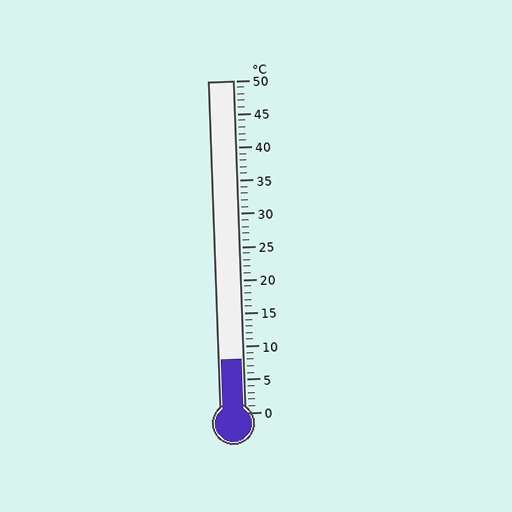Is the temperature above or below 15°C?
The temperature is below 15°C.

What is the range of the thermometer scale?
The thermometer scale ranges from 0°C to 50°C.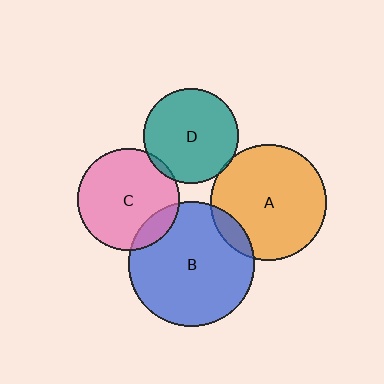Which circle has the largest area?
Circle B (blue).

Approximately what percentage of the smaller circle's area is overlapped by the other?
Approximately 5%.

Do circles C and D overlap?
Yes.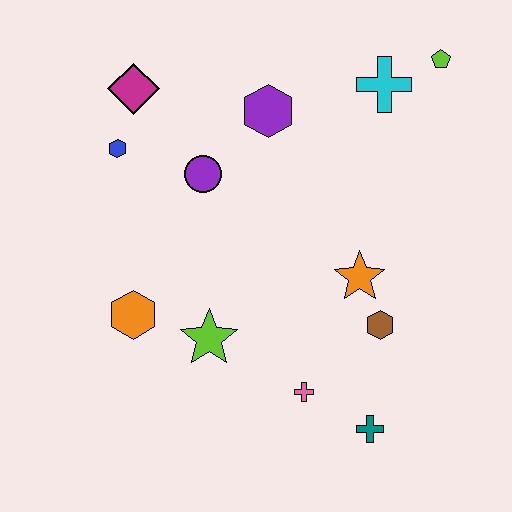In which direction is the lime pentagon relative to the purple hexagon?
The lime pentagon is to the right of the purple hexagon.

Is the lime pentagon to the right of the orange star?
Yes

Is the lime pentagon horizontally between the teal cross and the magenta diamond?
No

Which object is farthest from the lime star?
The lime pentagon is farthest from the lime star.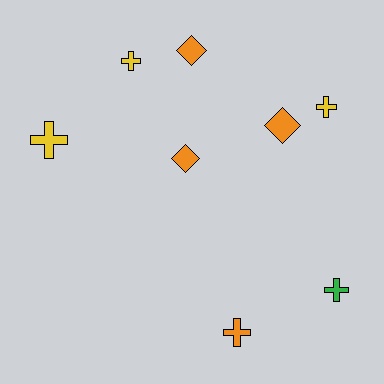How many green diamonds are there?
There are no green diamonds.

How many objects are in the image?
There are 8 objects.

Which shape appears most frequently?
Cross, with 5 objects.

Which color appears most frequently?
Orange, with 4 objects.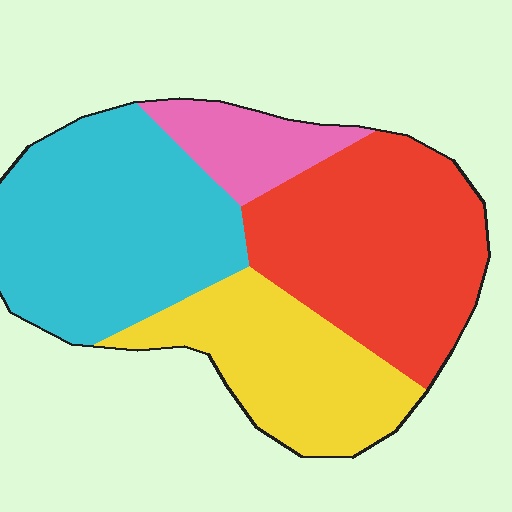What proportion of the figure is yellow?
Yellow covers 23% of the figure.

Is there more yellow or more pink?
Yellow.